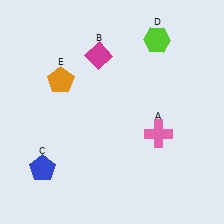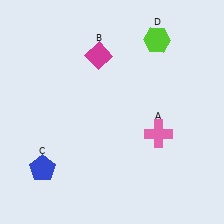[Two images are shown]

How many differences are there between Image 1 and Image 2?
There is 1 difference between the two images.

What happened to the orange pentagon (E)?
The orange pentagon (E) was removed in Image 2. It was in the top-left area of Image 1.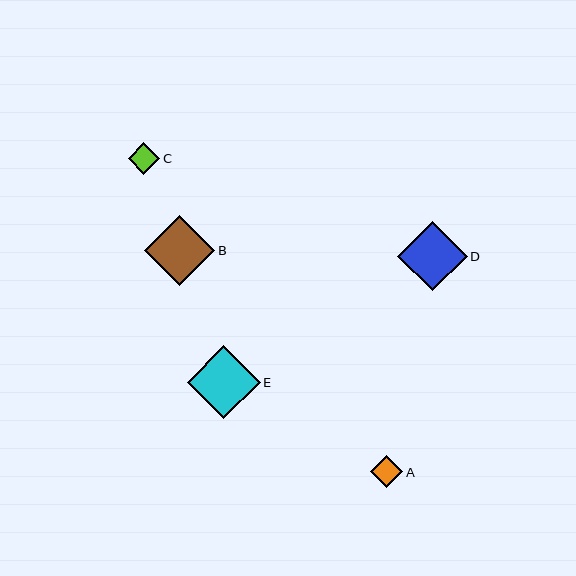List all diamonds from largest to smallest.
From largest to smallest: E, B, D, A, C.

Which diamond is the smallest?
Diamond C is the smallest with a size of approximately 32 pixels.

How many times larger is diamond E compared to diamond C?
Diamond E is approximately 2.3 times the size of diamond C.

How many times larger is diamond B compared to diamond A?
Diamond B is approximately 2.2 times the size of diamond A.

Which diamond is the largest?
Diamond E is the largest with a size of approximately 73 pixels.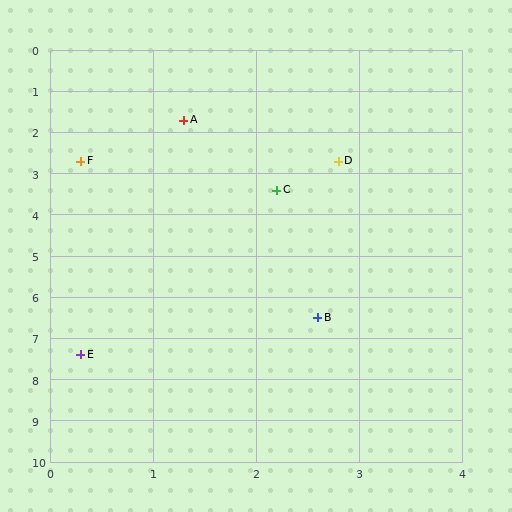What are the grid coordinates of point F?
Point F is at approximately (0.3, 2.7).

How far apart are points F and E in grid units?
Points F and E are about 4.7 grid units apart.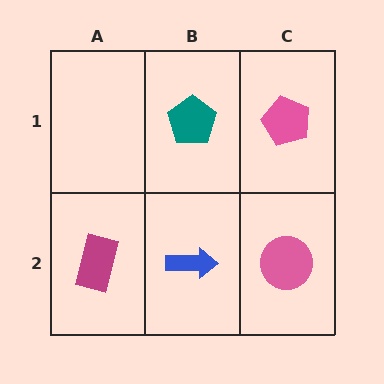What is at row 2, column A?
A magenta rectangle.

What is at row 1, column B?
A teal pentagon.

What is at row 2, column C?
A pink circle.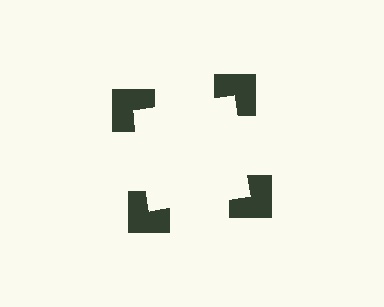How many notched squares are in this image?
There are 4 — one at each vertex of the illusory square.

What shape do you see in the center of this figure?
An illusory square — its edges are inferred from the aligned wedge cuts in the notched squares, not physically drawn.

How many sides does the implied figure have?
4 sides.